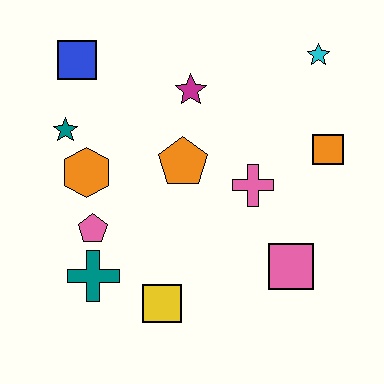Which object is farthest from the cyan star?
The teal cross is farthest from the cyan star.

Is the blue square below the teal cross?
No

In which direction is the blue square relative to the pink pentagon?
The blue square is above the pink pentagon.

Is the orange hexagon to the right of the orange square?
No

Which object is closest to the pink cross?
The orange pentagon is closest to the pink cross.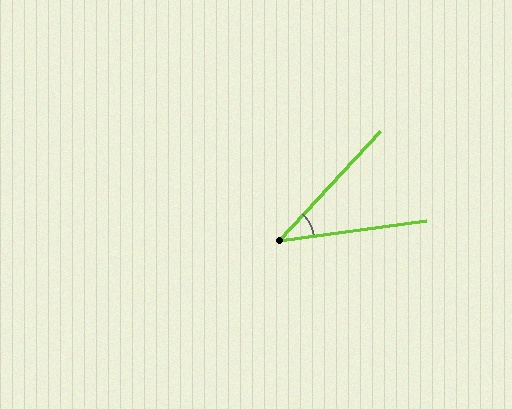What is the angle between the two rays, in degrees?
Approximately 39 degrees.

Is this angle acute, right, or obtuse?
It is acute.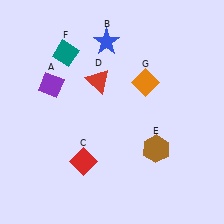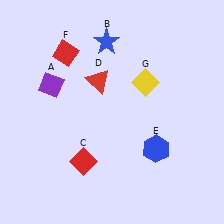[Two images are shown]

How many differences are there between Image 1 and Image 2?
There are 3 differences between the two images.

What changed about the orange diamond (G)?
In Image 1, G is orange. In Image 2, it changed to yellow.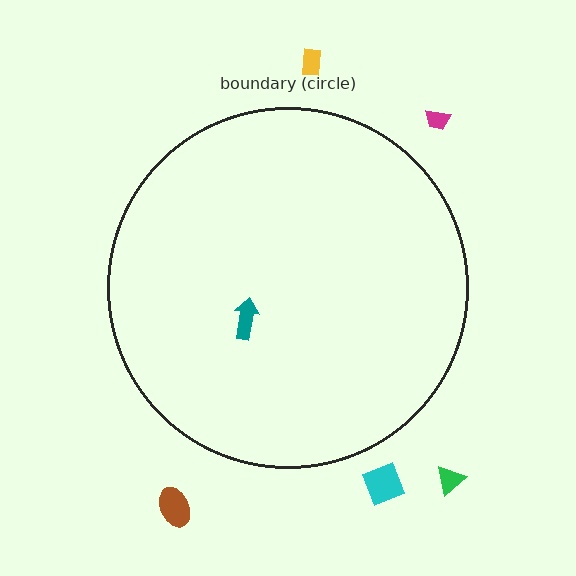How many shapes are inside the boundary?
1 inside, 5 outside.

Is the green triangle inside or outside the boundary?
Outside.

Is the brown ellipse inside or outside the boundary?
Outside.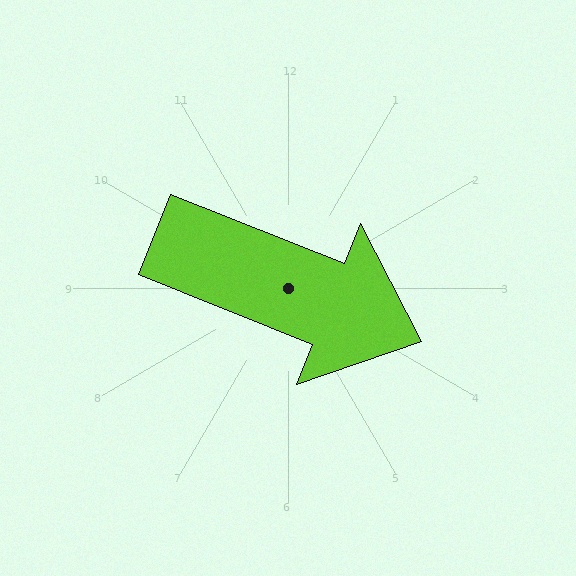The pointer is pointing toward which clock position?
Roughly 4 o'clock.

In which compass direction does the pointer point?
East.